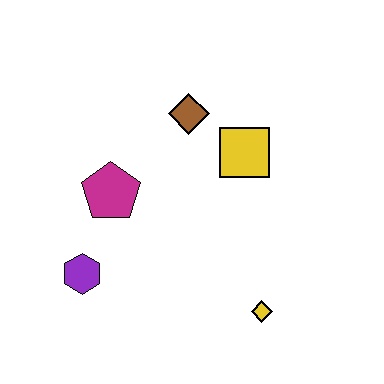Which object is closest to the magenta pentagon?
The purple hexagon is closest to the magenta pentagon.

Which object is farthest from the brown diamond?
The yellow diamond is farthest from the brown diamond.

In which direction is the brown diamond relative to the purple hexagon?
The brown diamond is above the purple hexagon.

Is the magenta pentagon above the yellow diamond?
Yes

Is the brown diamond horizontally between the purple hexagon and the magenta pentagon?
No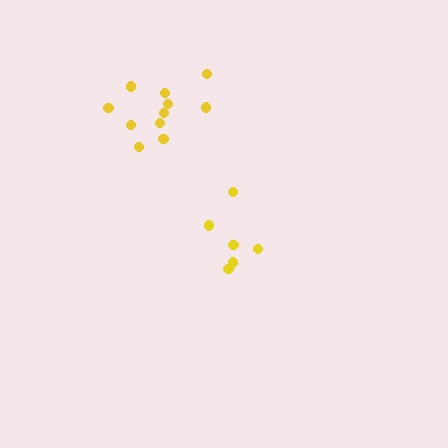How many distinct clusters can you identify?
There are 2 distinct clusters.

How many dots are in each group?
Group 1: 6 dots, Group 2: 11 dots (17 total).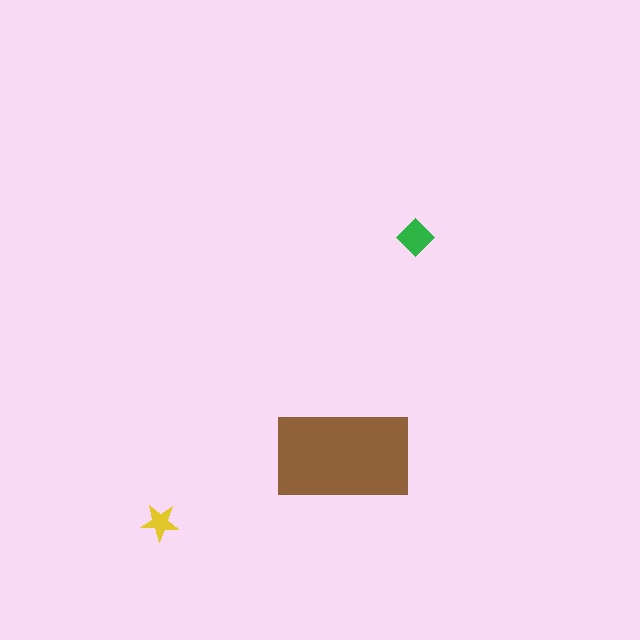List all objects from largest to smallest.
The brown rectangle, the green diamond, the yellow star.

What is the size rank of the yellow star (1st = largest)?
3rd.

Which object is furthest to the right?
The green diamond is rightmost.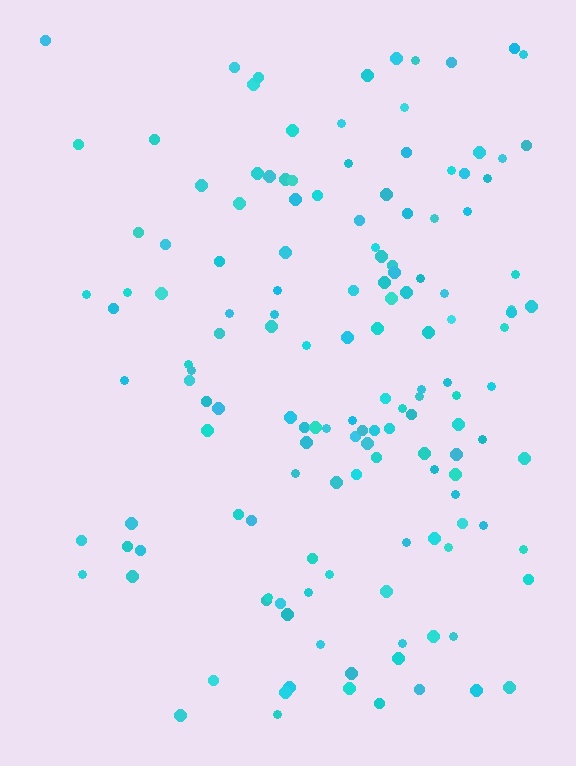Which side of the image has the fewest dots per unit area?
The left.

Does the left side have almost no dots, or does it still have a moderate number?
Still a moderate number, just noticeably fewer than the right.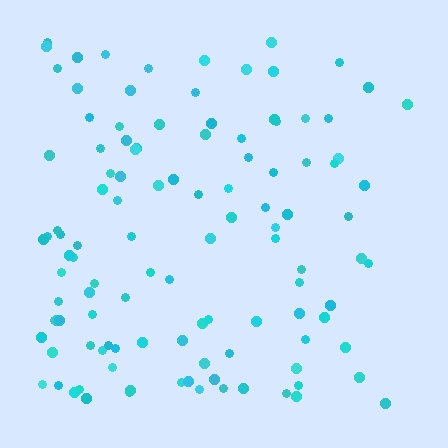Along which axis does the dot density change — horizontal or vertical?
Horizontal.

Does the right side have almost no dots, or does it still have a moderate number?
Still a moderate number, just noticeably fewer than the left.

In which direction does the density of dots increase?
From right to left, with the left side densest.